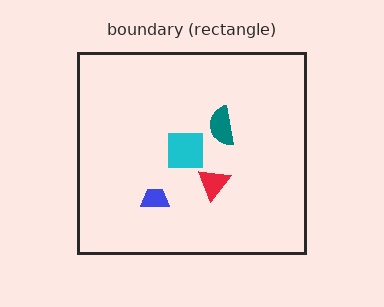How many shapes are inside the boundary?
4 inside, 0 outside.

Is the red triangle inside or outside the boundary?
Inside.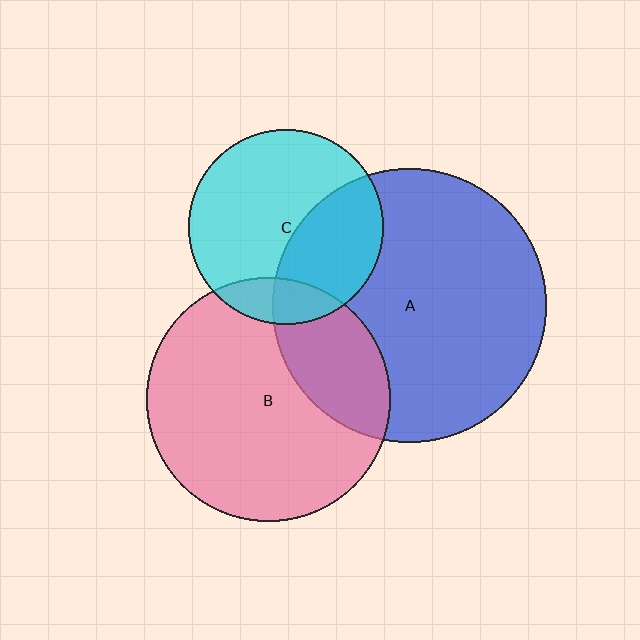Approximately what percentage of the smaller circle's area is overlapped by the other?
Approximately 25%.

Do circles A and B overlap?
Yes.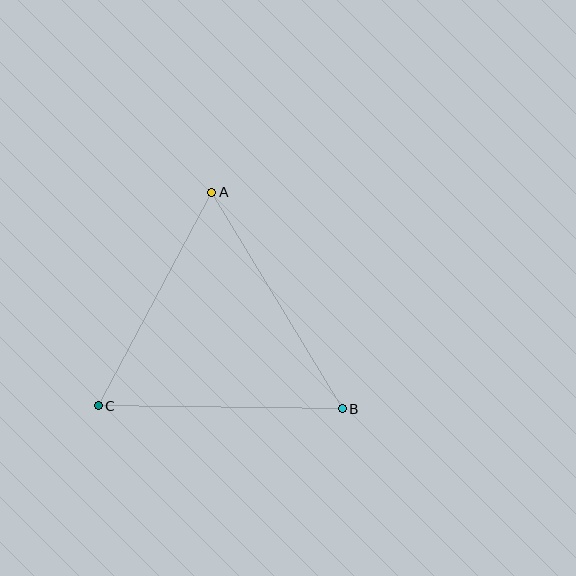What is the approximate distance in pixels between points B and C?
The distance between B and C is approximately 244 pixels.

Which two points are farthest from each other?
Points A and B are farthest from each other.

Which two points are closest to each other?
Points A and C are closest to each other.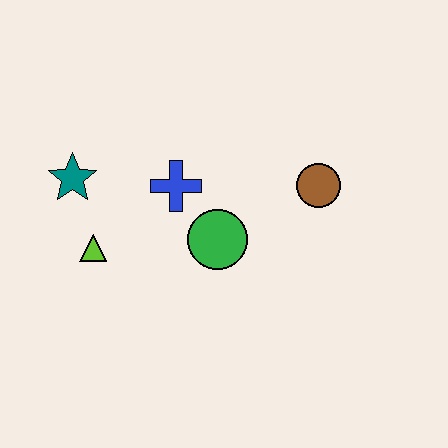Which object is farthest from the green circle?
The teal star is farthest from the green circle.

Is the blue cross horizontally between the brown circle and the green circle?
No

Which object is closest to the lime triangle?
The teal star is closest to the lime triangle.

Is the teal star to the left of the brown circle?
Yes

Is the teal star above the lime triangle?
Yes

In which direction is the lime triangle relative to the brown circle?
The lime triangle is to the left of the brown circle.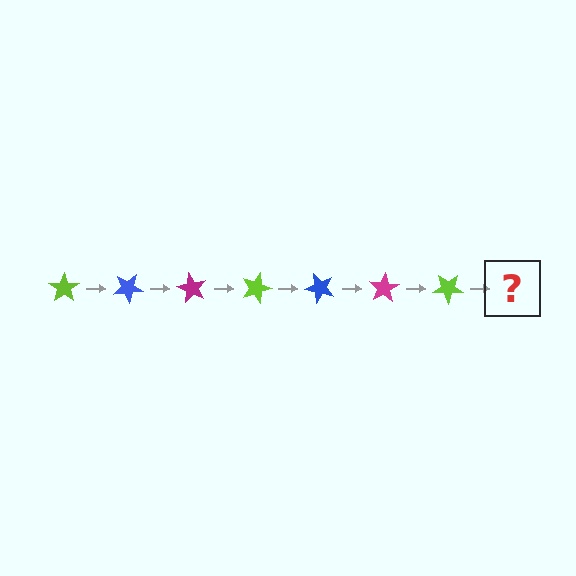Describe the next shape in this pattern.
It should be a blue star, rotated 210 degrees from the start.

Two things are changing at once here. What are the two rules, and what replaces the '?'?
The two rules are that it rotates 30 degrees each step and the color cycles through lime, blue, and magenta. The '?' should be a blue star, rotated 210 degrees from the start.